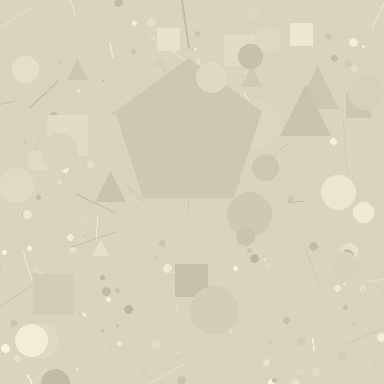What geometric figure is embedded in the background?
A pentagon is embedded in the background.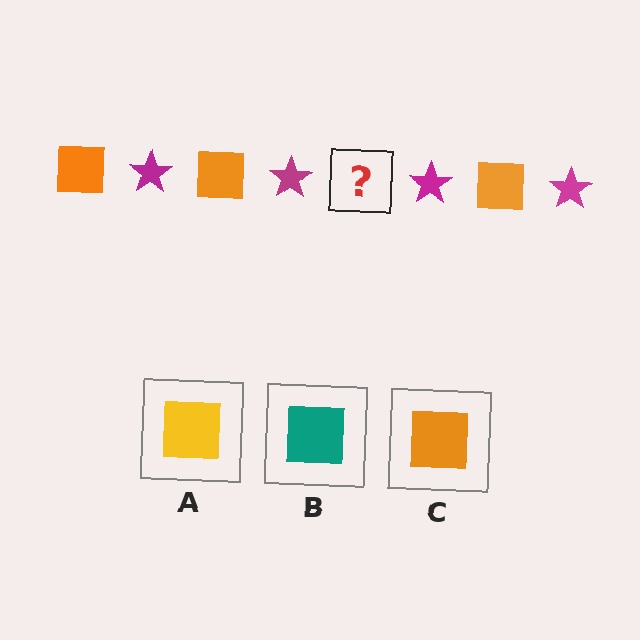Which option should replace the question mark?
Option C.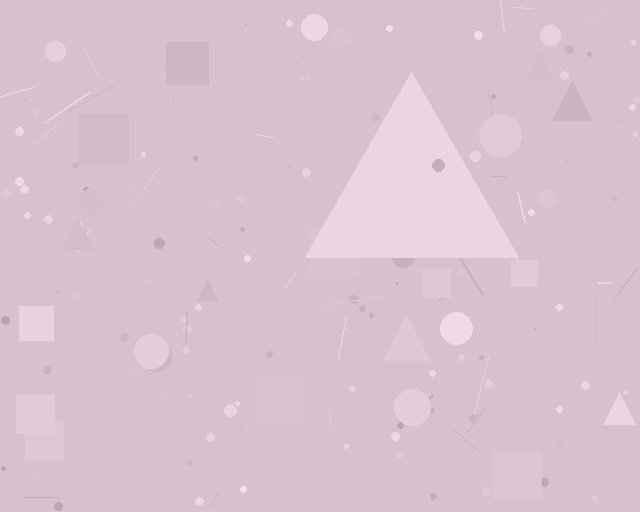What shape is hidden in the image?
A triangle is hidden in the image.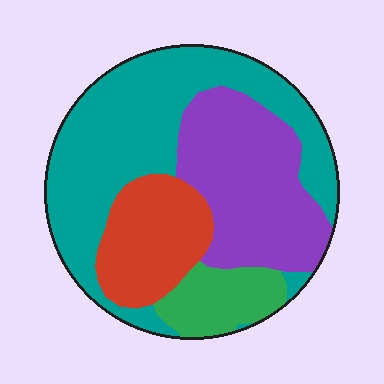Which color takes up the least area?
Green, at roughly 10%.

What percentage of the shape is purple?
Purple covers about 30% of the shape.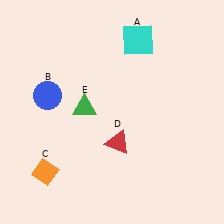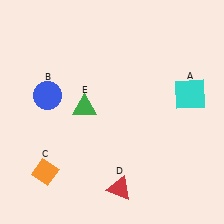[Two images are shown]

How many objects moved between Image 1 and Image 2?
2 objects moved between the two images.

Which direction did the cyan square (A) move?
The cyan square (A) moved down.